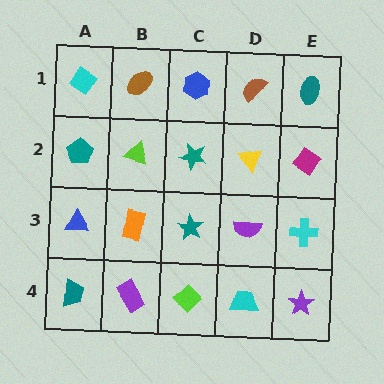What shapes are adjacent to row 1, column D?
A yellow triangle (row 2, column D), a blue hexagon (row 1, column C), a teal ellipse (row 1, column E).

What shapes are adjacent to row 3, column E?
A magenta diamond (row 2, column E), a purple star (row 4, column E), a purple semicircle (row 3, column D).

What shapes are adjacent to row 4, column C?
A teal star (row 3, column C), a purple rectangle (row 4, column B), a cyan trapezoid (row 4, column D).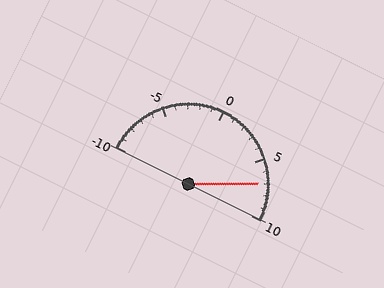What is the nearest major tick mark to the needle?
The nearest major tick mark is 5.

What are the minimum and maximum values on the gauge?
The gauge ranges from -10 to 10.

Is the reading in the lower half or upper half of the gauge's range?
The reading is in the upper half of the range (-10 to 10).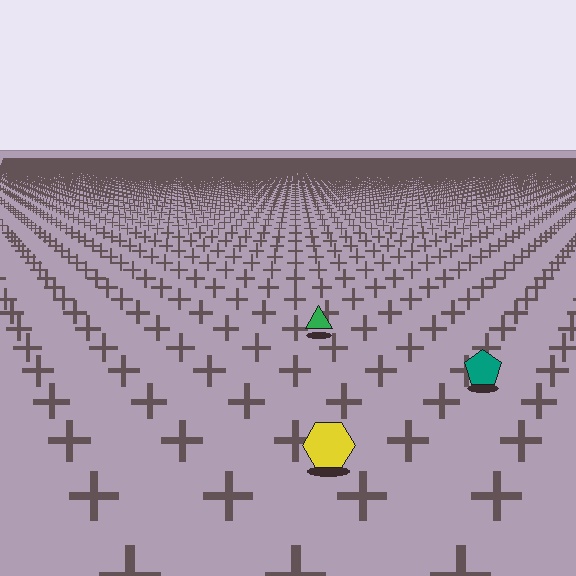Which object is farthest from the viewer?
The green triangle is farthest from the viewer. It appears smaller and the ground texture around it is denser.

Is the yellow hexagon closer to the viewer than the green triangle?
Yes. The yellow hexagon is closer — you can tell from the texture gradient: the ground texture is coarser near it.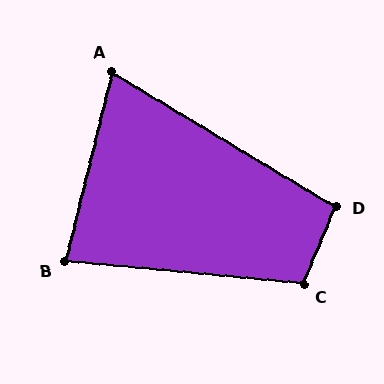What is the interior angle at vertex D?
Approximately 98 degrees (obtuse).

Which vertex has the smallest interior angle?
A, at approximately 73 degrees.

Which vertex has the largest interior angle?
C, at approximately 107 degrees.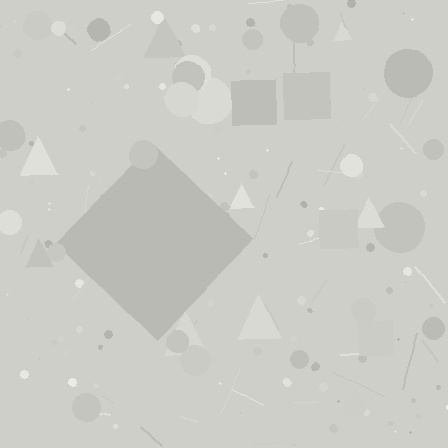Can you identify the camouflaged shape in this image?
The camouflaged shape is a diamond.